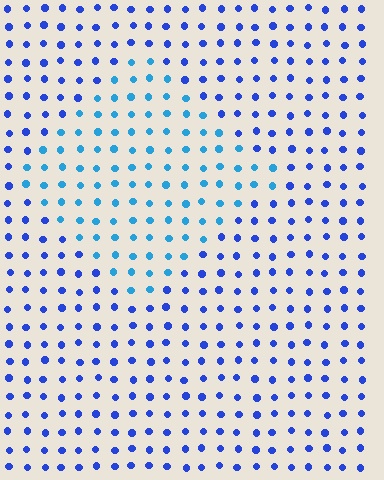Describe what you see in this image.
The image is filled with small blue elements in a uniform arrangement. A diamond-shaped region is visible where the elements are tinted to a slightly different hue, forming a subtle color boundary.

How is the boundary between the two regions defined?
The boundary is defined purely by a slight shift in hue (about 31 degrees). Spacing, size, and orientation are identical on both sides.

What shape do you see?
I see a diamond.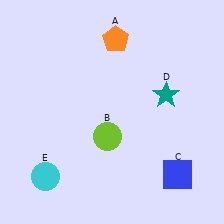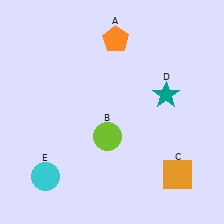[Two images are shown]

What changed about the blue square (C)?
In Image 1, C is blue. In Image 2, it changed to orange.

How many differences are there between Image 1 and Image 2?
There is 1 difference between the two images.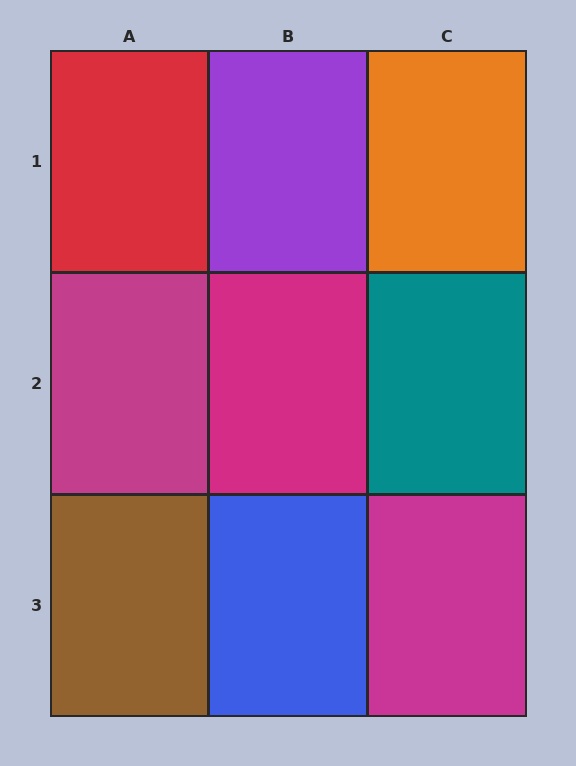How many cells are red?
1 cell is red.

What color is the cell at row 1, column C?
Orange.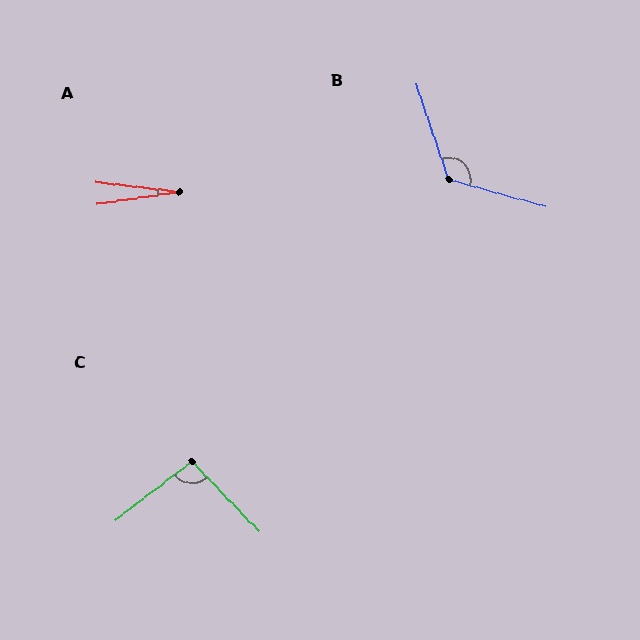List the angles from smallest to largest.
A (15°), C (96°), B (124°).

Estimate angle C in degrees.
Approximately 96 degrees.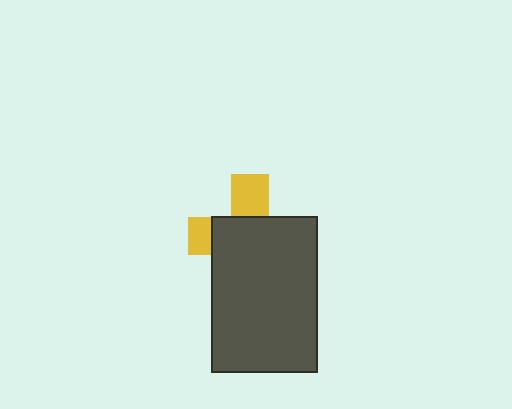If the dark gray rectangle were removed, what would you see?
You would see the complete yellow cross.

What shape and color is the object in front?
The object in front is a dark gray rectangle.